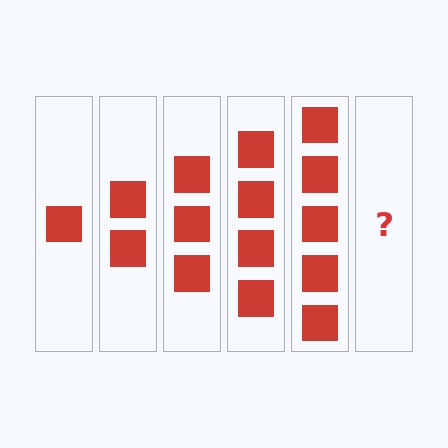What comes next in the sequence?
The next element should be 6 squares.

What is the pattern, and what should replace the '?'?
The pattern is that each step adds one more square. The '?' should be 6 squares.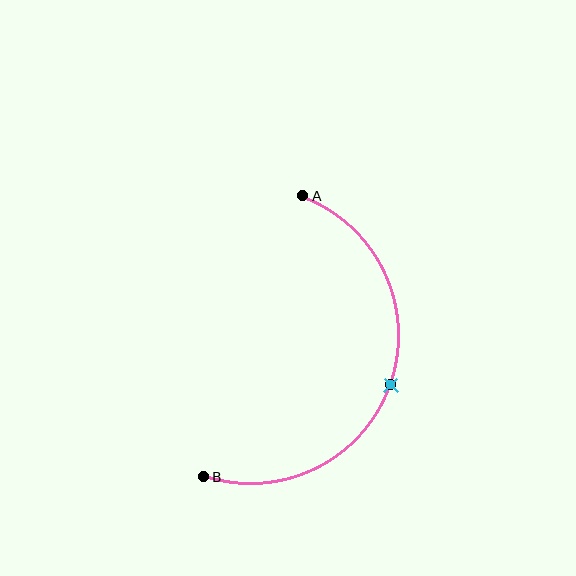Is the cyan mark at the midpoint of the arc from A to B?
Yes. The cyan mark lies on the arc at equal arc-length from both A and B — it is the arc midpoint.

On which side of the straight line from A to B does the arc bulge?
The arc bulges to the right of the straight line connecting A and B.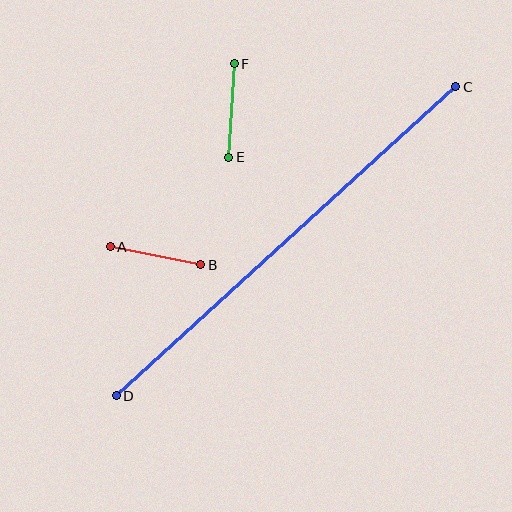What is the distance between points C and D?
The distance is approximately 459 pixels.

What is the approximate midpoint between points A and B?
The midpoint is at approximately (156, 256) pixels.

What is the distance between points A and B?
The distance is approximately 92 pixels.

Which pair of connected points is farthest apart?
Points C and D are farthest apart.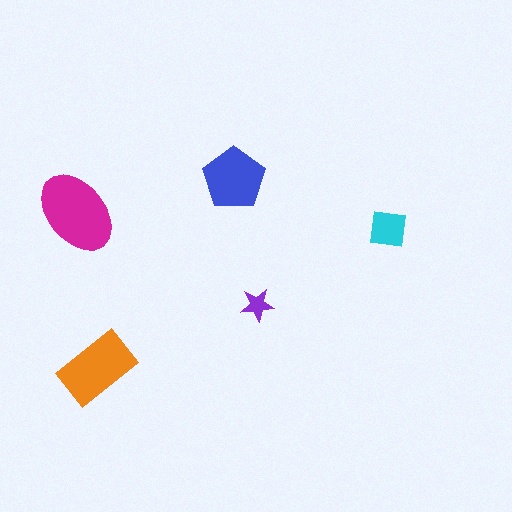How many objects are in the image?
There are 5 objects in the image.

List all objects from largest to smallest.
The magenta ellipse, the orange rectangle, the blue pentagon, the cyan square, the purple star.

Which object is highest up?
The blue pentagon is topmost.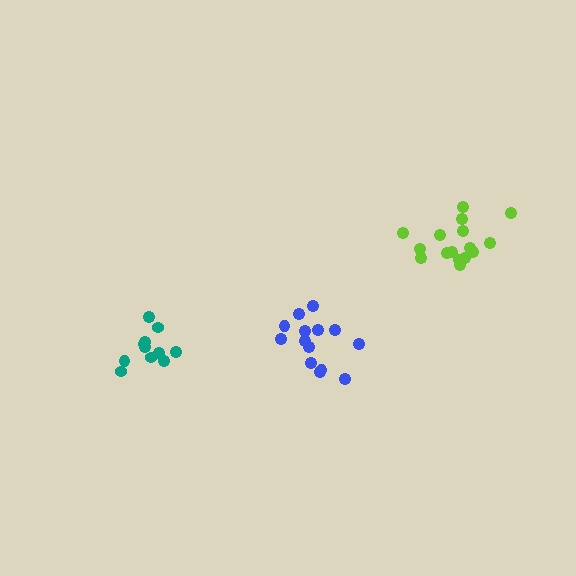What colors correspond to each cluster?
The clusters are colored: lime, teal, blue.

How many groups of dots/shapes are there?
There are 3 groups.